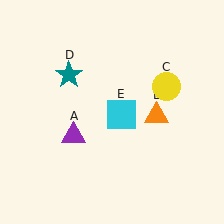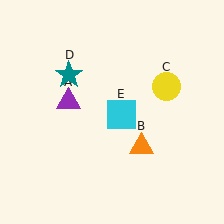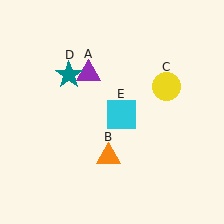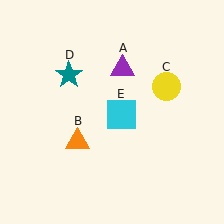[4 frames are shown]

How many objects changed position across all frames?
2 objects changed position: purple triangle (object A), orange triangle (object B).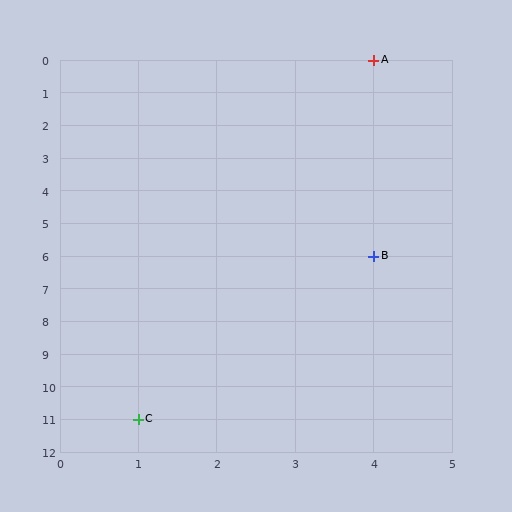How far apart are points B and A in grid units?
Points B and A are 6 rows apart.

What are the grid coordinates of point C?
Point C is at grid coordinates (1, 11).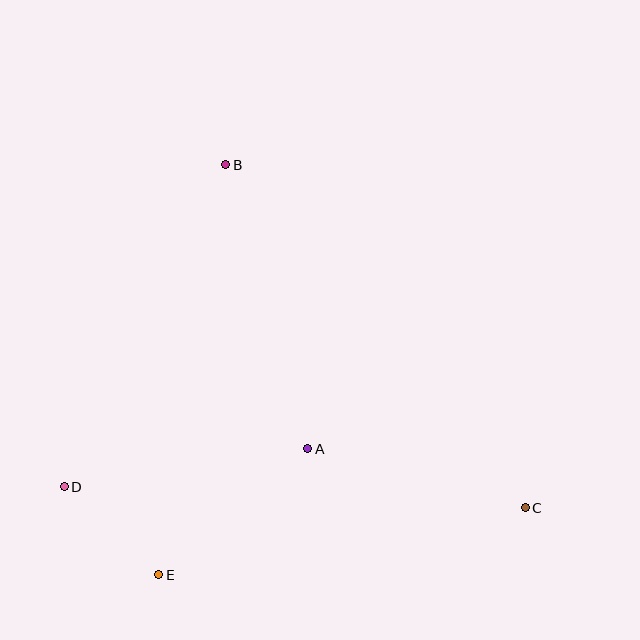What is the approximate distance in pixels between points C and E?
The distance between C and E is approximately 373 pixels.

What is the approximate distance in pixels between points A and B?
The distance between A and B is approximately 296 pixels.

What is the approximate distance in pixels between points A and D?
The distance between A and D is approximately 246 pixels.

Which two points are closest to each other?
Points D and E are closest to each other.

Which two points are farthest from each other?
Points C and D are farthest from each other.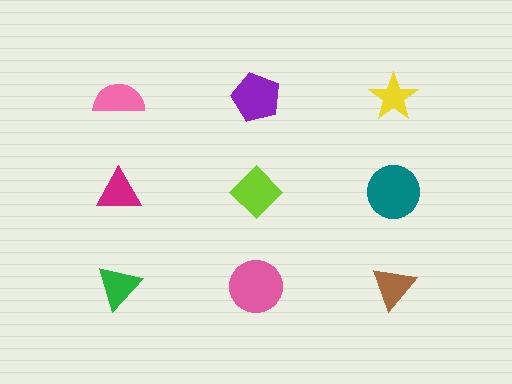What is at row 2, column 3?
A teal circle.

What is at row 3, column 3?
A brown triangle.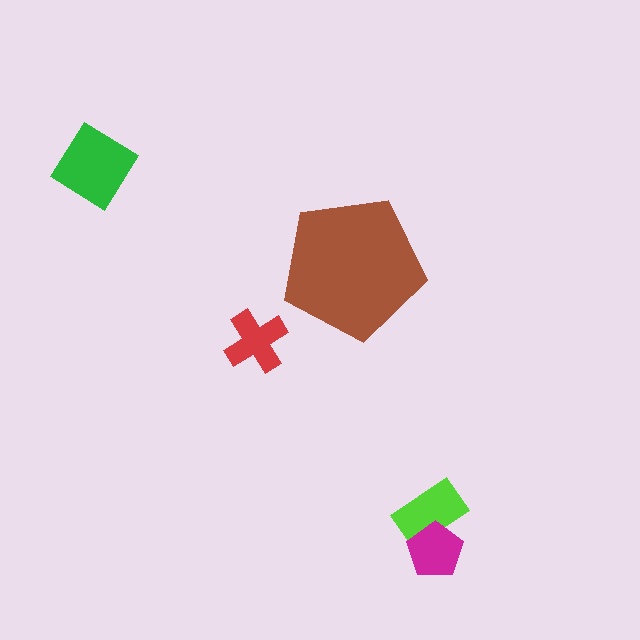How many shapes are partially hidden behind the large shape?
0 shapes are partially hidden.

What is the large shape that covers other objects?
A brown pentagon.